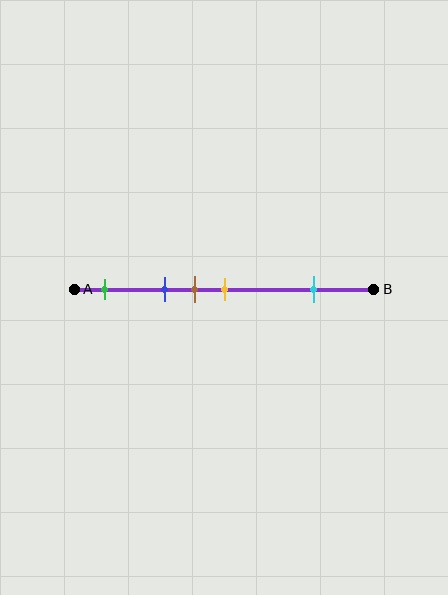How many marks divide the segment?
There are 5 marks dividing the segment.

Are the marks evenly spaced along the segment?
No, the marks are not evenly spaced.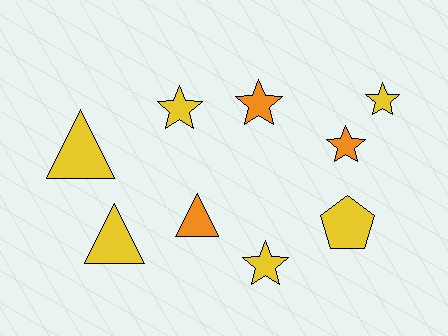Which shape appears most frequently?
Star, with 5 objects.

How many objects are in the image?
There are 9 objects.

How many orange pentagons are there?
There are no orange pentagons.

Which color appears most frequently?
Yellow, with 6 objects.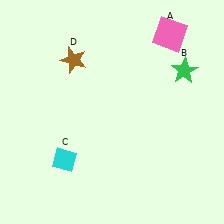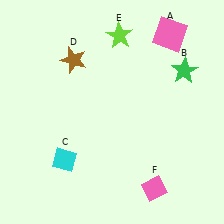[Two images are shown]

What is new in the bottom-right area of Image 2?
A pink diamond (F) was added in the bottom-right area of Image 2.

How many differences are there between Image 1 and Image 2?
There are 2 differences between the two images.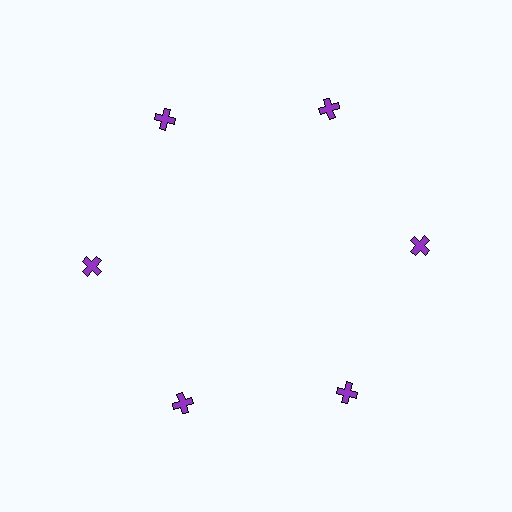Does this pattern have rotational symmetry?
Yes, this pattern has 6-fold rotational symmetry. It looks the same after rotating 60 degrees around the center.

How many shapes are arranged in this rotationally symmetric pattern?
There are 6 shapes, arranged in 6 groups of 1.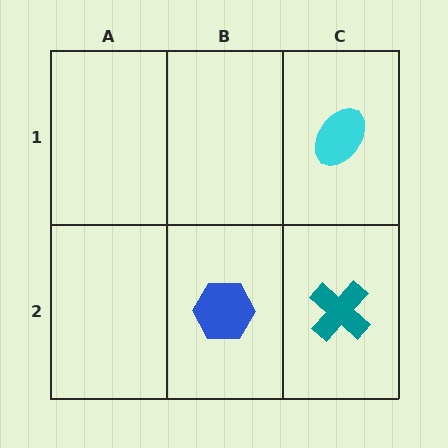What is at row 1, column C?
A cyan ellipse.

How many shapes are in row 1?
1 shape.